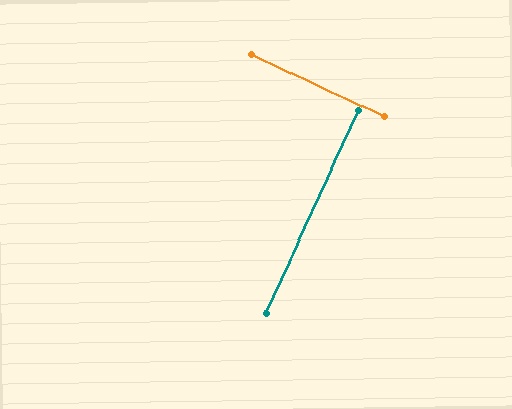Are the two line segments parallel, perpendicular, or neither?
Perpendicular — they meet at approximately 89°.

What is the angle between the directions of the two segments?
Approximately 89 degrees.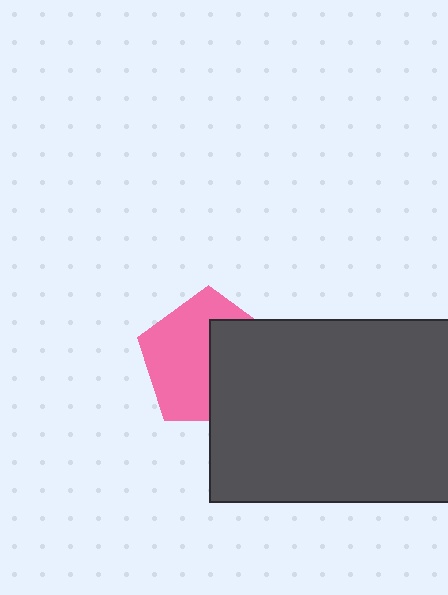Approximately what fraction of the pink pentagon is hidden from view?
Roughly 43% of the pink pentagon is hidden behind the dark gray rectangle.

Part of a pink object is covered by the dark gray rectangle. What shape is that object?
It is a pentagon.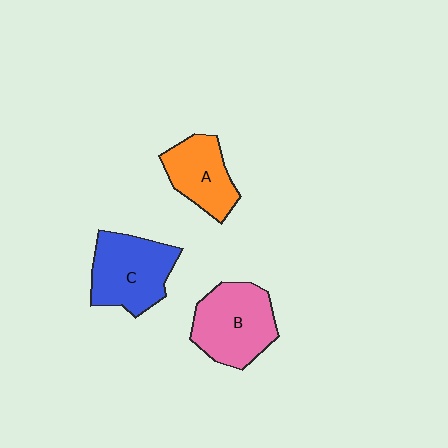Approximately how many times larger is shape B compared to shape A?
Approximately 1.3 times.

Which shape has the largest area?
Shape B (pink).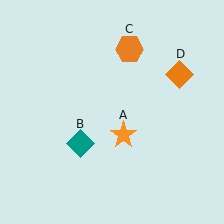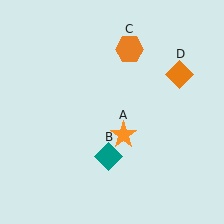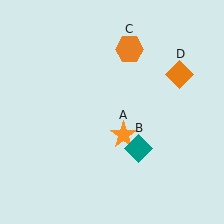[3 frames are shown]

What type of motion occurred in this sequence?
The teal diamond (object B) rotated counterclockwise around the center of the scene.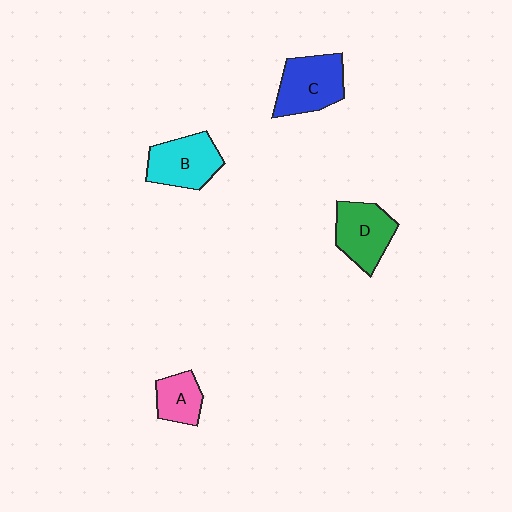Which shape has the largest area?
Shape C (blue).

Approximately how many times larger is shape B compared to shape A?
Approximately 1.6 times.